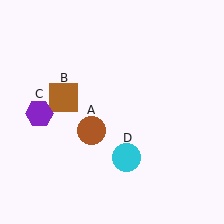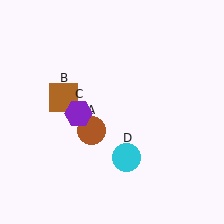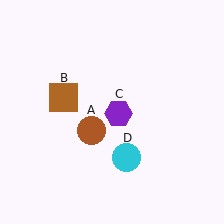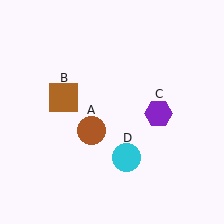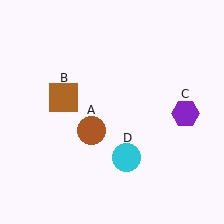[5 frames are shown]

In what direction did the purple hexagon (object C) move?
The purple hexagon (object C) moved right.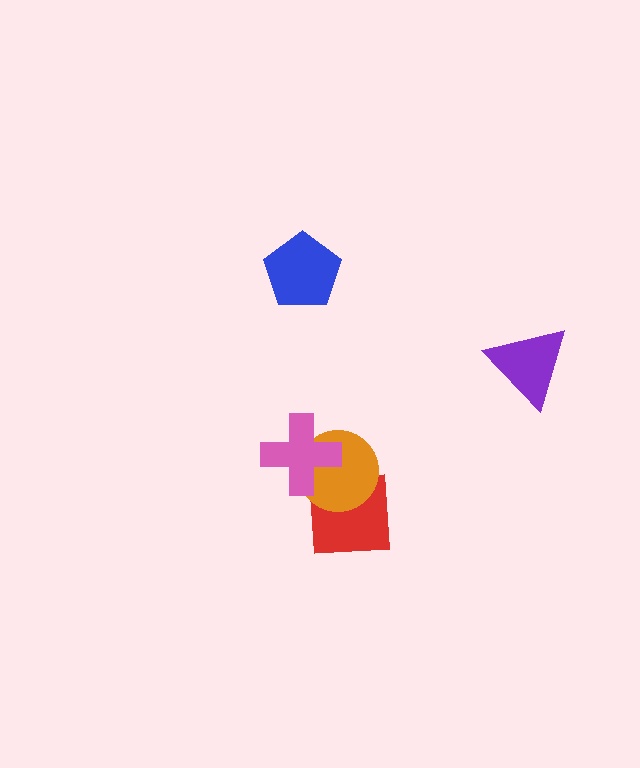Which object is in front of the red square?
The orange circle is in front of the red square.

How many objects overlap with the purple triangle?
0 objects overlap with the purple triangle.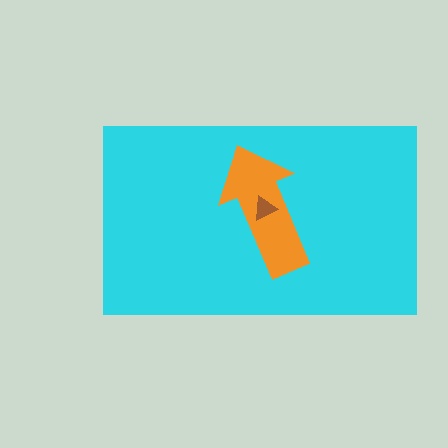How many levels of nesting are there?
3.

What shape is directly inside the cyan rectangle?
The orange arrow.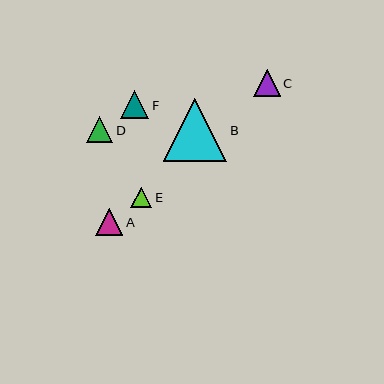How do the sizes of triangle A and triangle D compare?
Triangle A and triangle D are approximately the same size.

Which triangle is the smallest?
Triangle E is the smallest with a size of approximately 21 pixels.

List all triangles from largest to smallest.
From largest to smallest: B, F, C, A, D, E.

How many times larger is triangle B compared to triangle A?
Triangle B is approximately 2.4 times the size of triangle A.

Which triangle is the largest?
Triangle B is the largest with a size of approximately 63 pixels.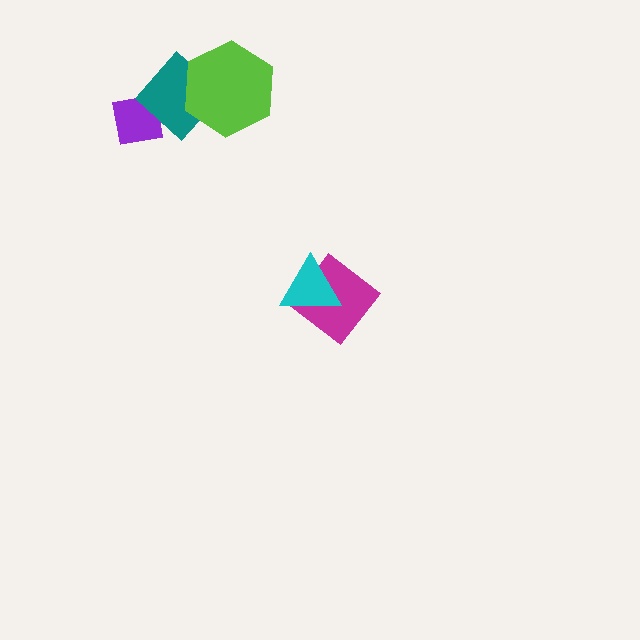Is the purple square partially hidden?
Yes, it is partially covered by another shape.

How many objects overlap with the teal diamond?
2 objects overlap with the teal diamond.